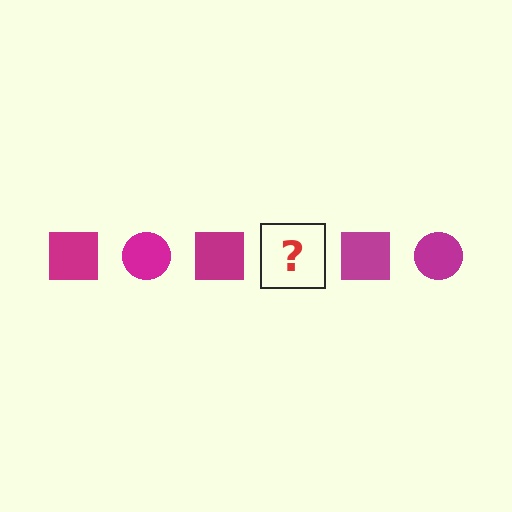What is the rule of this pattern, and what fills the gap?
The rule is that the pattern cycles through square, circle shapes in magenta. The gap should be filled with a magenta circle.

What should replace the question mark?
The question mark should be replaced with a magenta circle.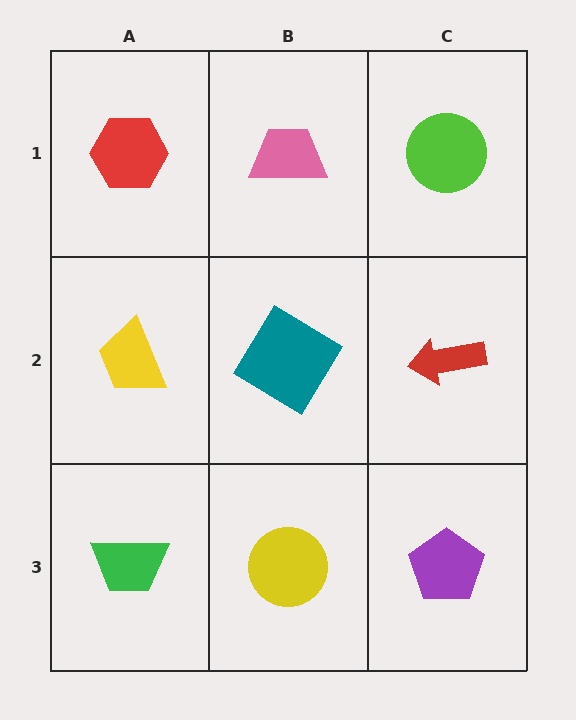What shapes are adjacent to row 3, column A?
A yellow trapezoid (row 2, column A), a yellow circle (row 3, column B).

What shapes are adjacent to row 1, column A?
A yellow trapezoid (row 2, column A), a pink trapezoid (row 1, column B).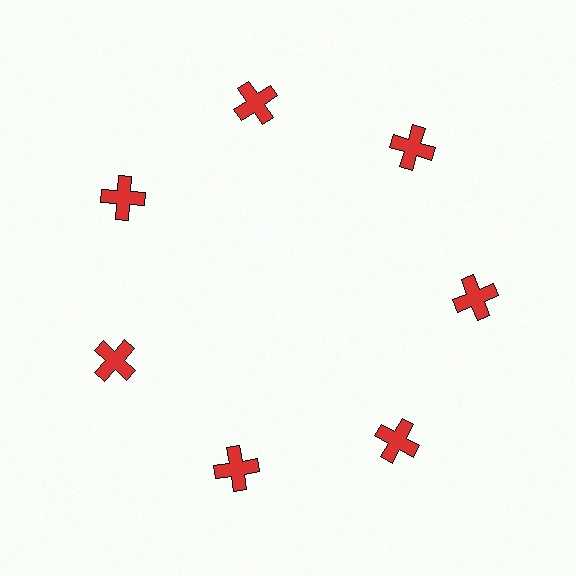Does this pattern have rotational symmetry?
Yes, this pattern has 7-fold rotational symmetry. It looks the same after rotating 51 degrees around the center.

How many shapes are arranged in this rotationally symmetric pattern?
There are 7 shapes, arranged in 7 groups of 1.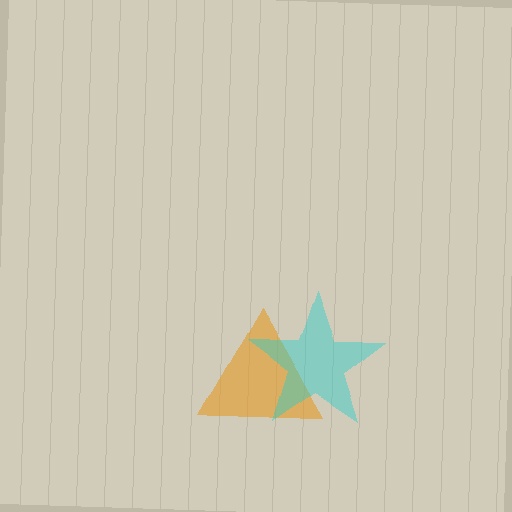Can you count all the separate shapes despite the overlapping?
Yes, there are 2 separate shapes.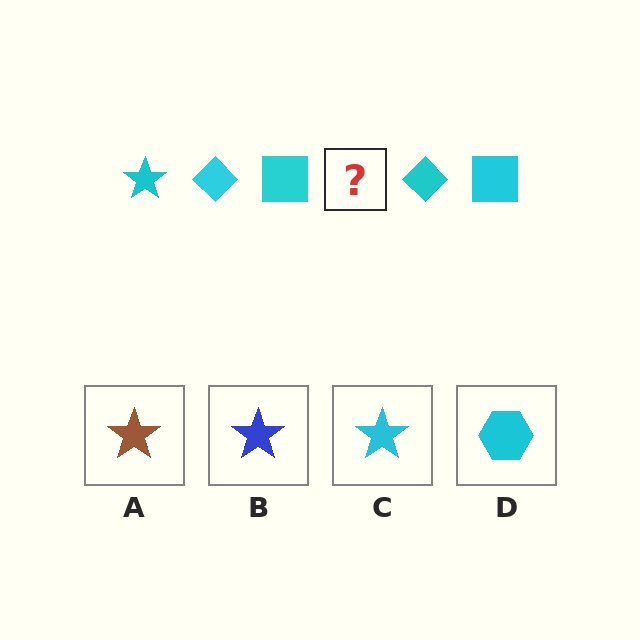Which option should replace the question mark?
Option C.